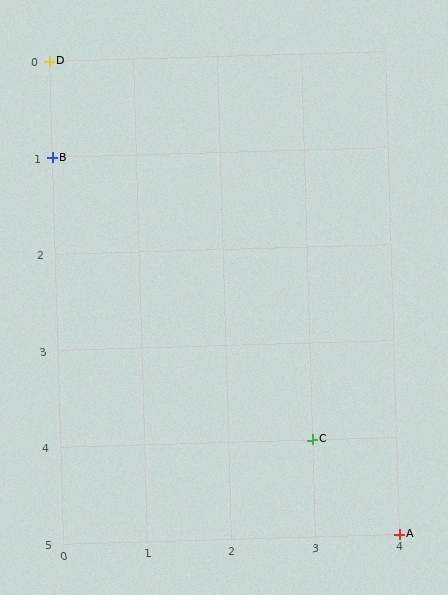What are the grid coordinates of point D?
Point D is at grid coordinates (0, 0).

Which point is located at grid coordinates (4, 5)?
Point A is at (4, 5).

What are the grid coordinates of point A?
Point A is at grid coordinates (4, 5).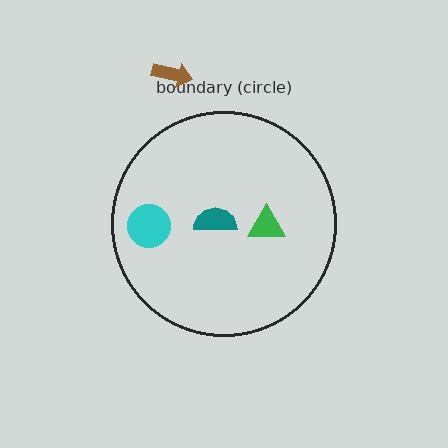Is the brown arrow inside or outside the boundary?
Outside.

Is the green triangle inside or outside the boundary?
Inside.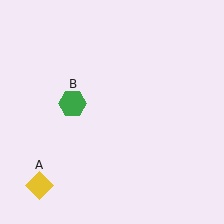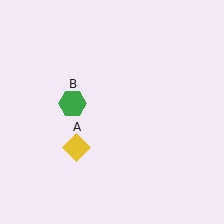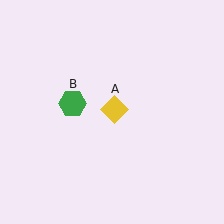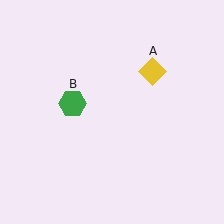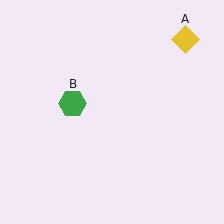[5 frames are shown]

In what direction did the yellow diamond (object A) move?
The yellow diamond (object A) moved up and to the right.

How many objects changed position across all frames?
1 object changed position: yellow diamond (object A).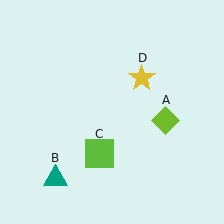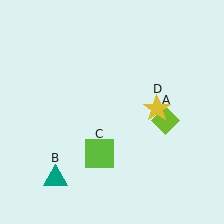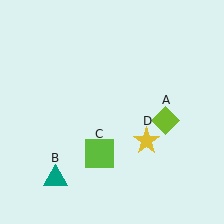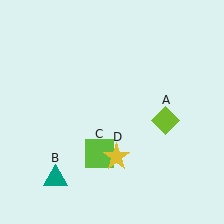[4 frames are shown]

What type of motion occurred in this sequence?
The yellow star (object D) rotated clockwise around the center of the scene.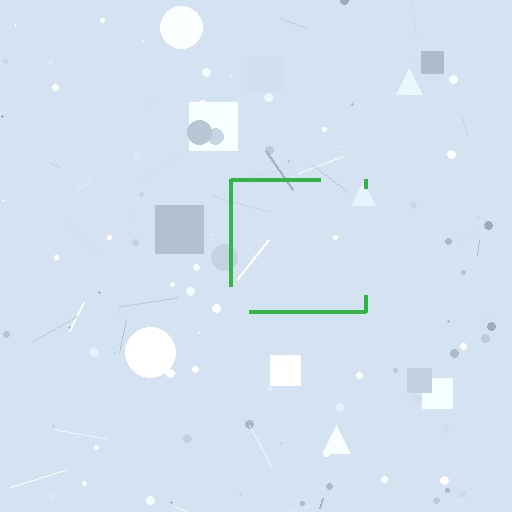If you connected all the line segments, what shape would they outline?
They would outline a square.